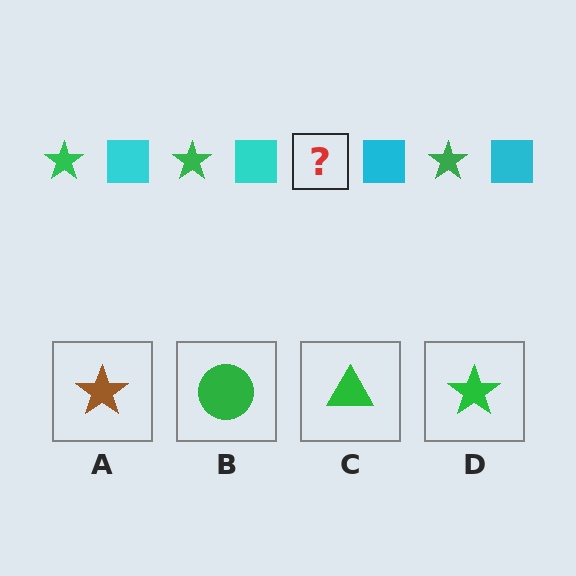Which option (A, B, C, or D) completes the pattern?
D.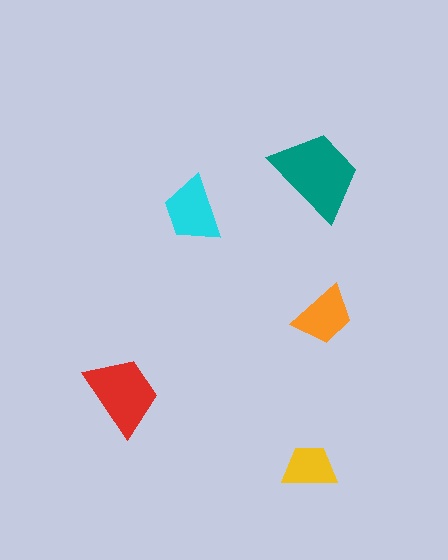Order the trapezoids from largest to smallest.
the teal one, the red one, the cyan one, the orange one, the yellow one.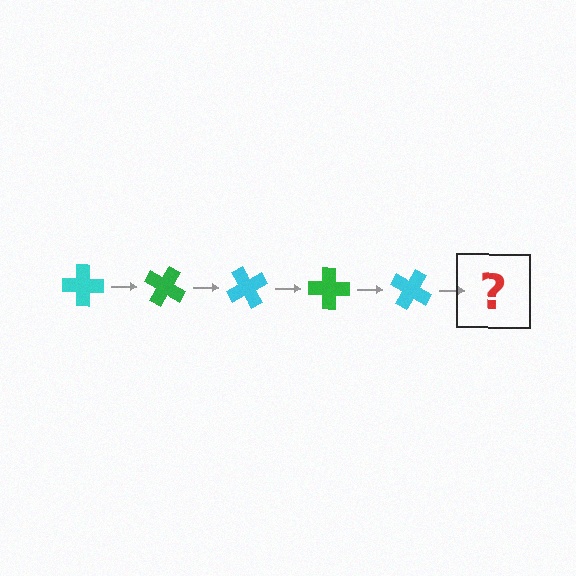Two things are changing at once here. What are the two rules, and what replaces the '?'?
The two rules are that it rotates 30 degrees each step and the color cycles through cyan and green. The '?' should be a green cross, rotated 150 degrees from the start.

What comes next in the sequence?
The next element should be a green cross, rotated 150 degrees from the start.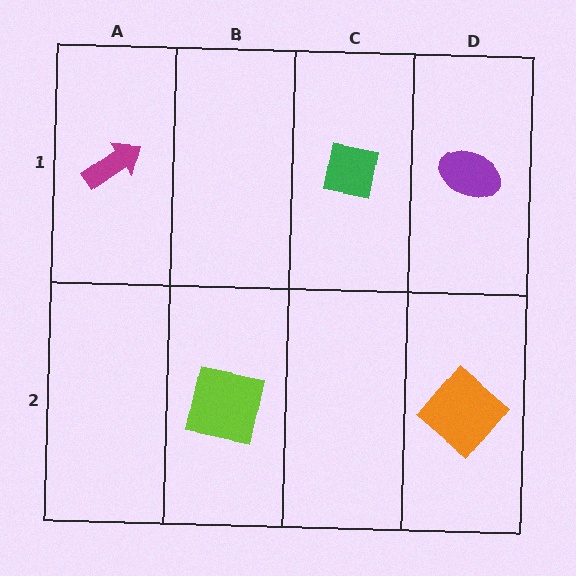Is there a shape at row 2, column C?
No, that cell is empty.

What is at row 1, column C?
A green square.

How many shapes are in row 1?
3 shapes.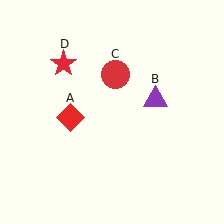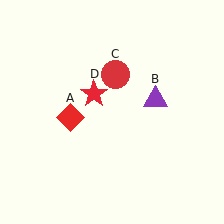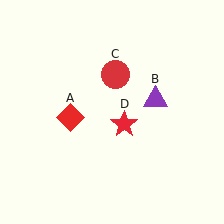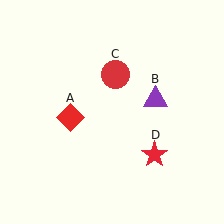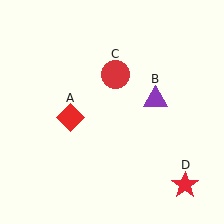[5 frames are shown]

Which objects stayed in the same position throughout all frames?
Red diamond (object A) and purple triangle (object B) and red circle (object C) remained stationary.